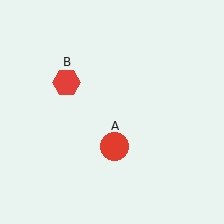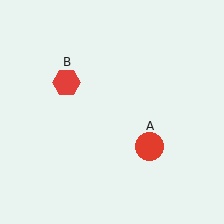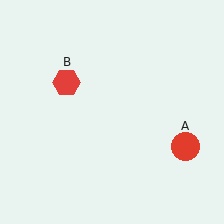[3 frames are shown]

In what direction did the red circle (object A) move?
The red circle (object A) moved right.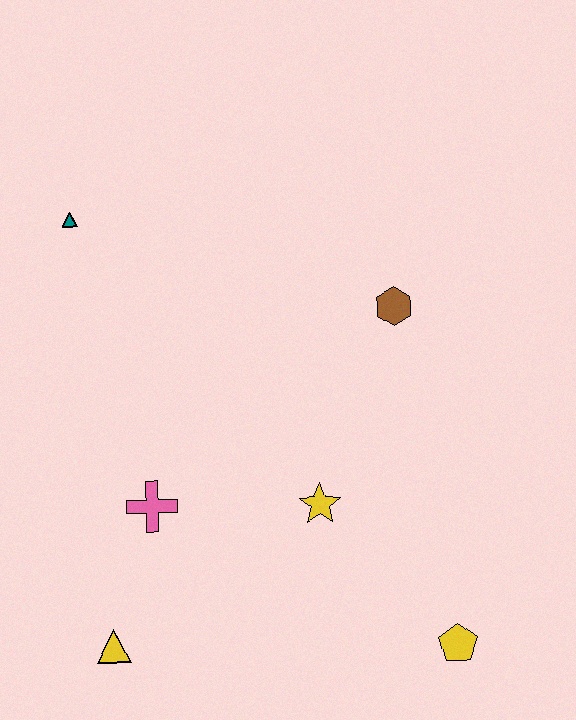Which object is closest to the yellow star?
The pink cross is closest to the yellow star.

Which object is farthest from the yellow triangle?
The brown hexagon is farthest from the yellow triangle.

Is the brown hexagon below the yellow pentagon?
No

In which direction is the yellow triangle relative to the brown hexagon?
The yellow triangle is below the brown hexagon.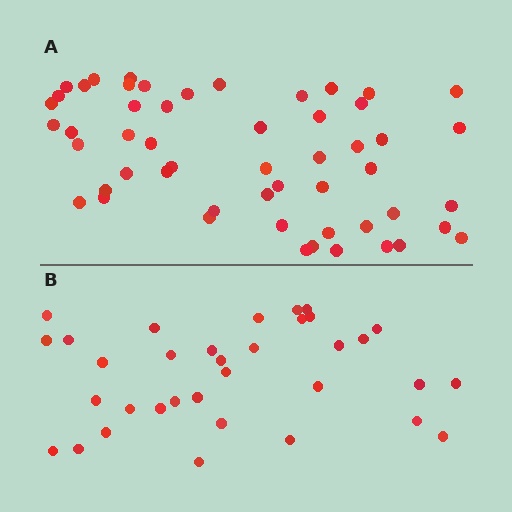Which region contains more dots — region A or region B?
Region A (the top region) has more dots.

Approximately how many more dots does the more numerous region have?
Region A has approximately 20 more dots than region B.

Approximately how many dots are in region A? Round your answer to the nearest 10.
About 50 dots. (The exact count is 53, which rounds to 50.)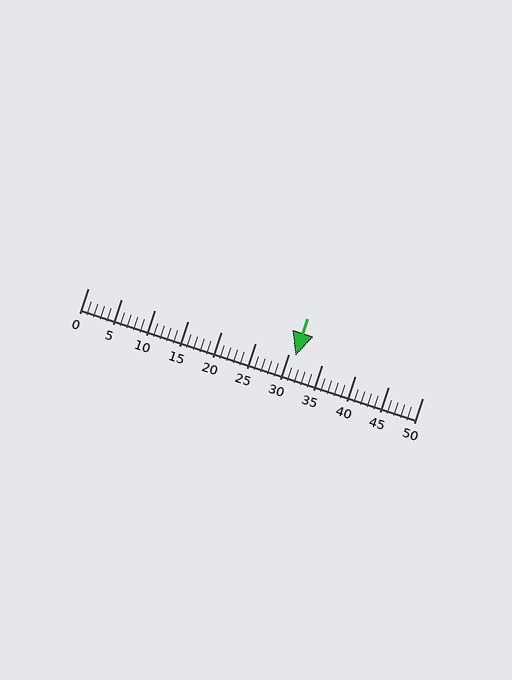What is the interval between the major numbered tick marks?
The major tick marks are spaced 5 units apart.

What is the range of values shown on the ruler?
The ruler shows values from 0 to 50.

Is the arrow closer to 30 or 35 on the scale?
The arrow is closer to 30.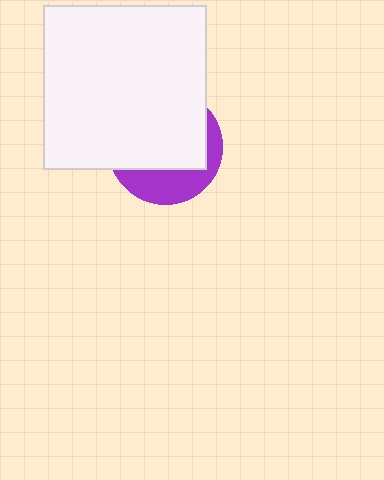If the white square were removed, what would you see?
You would see the complete purple circle.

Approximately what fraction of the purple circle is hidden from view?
Roughly 67% of the purple circle is hidden behind the white square.